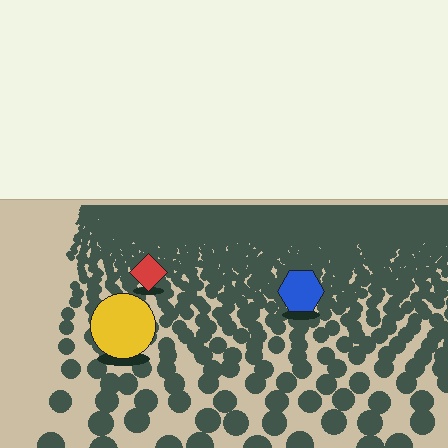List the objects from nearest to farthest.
From nearest to farthest: the yellow circle, the blue hexagon, the red diamond.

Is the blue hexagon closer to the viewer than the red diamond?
Yes. The blue hexagon is closer — you can tell from the texture gradient: the ground texture is coarser near it.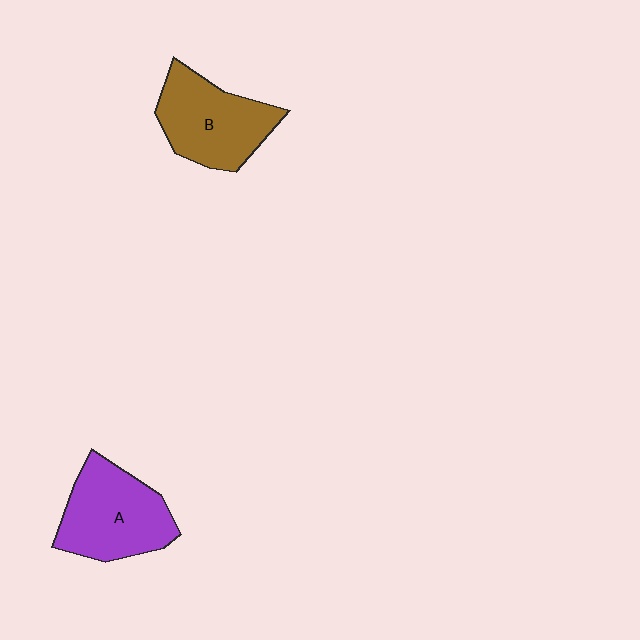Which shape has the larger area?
Shape A (purple).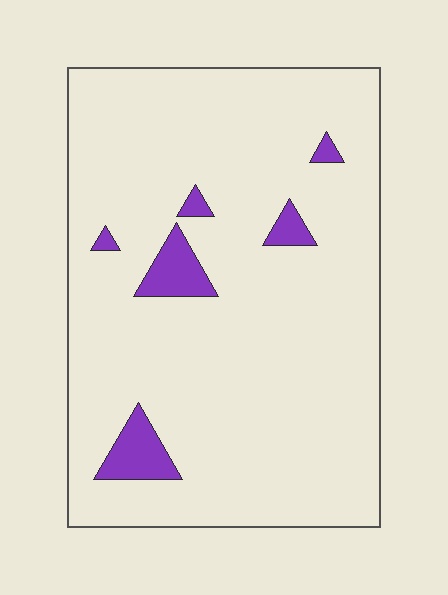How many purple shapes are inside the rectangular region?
6.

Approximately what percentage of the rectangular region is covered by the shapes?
Approximately 5%.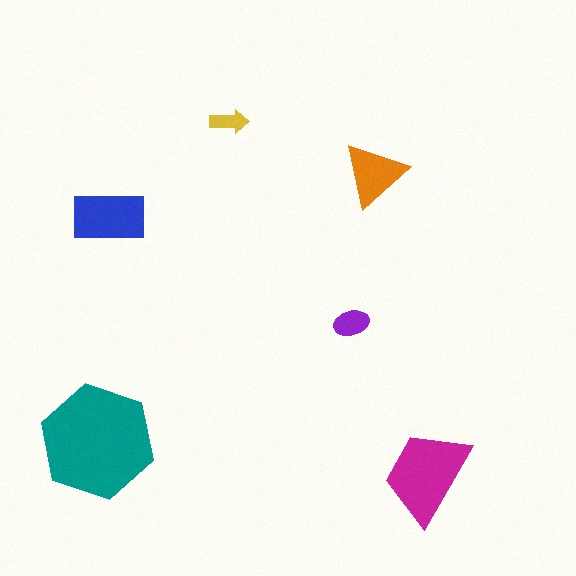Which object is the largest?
The teal hexagon.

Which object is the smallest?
The yellow arrow.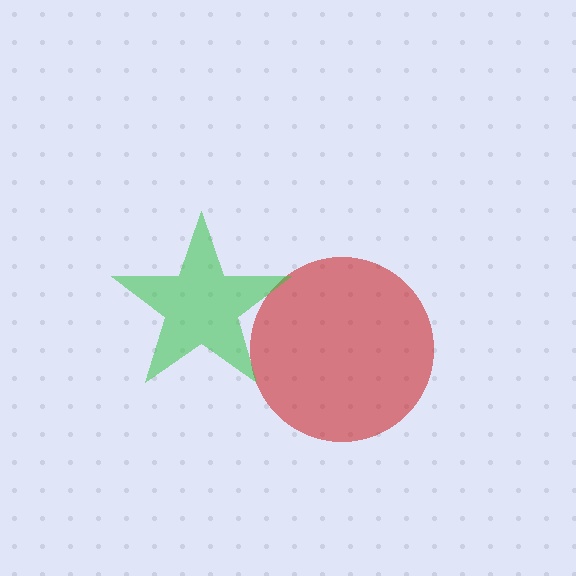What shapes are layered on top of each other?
The layered shapes are: a red circle, a green star.